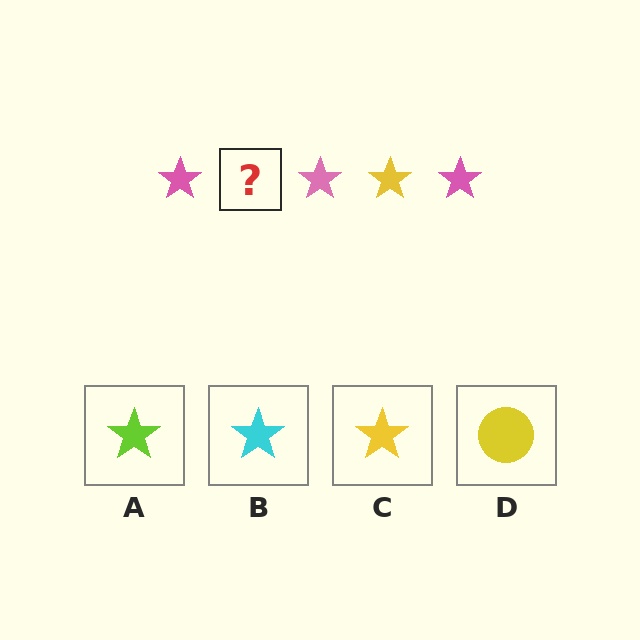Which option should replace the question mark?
Option C.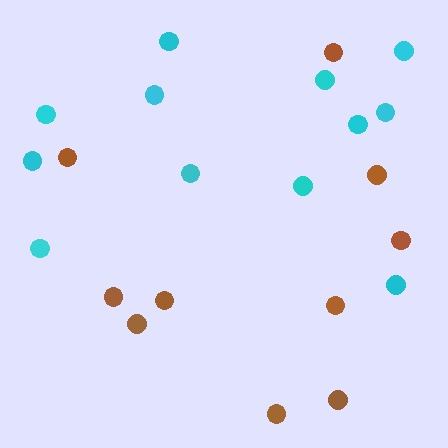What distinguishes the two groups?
There are 2 groups: one group of cyan circles (12) and one group of brown circles (10).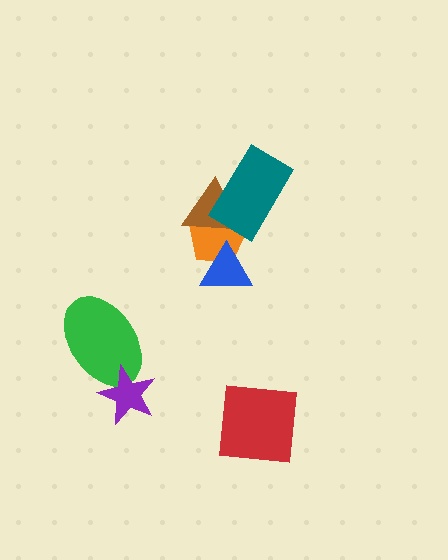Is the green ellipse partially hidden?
Yes, it is partially covered by another shape.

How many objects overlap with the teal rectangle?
2 objects overlap with the teal rectangle.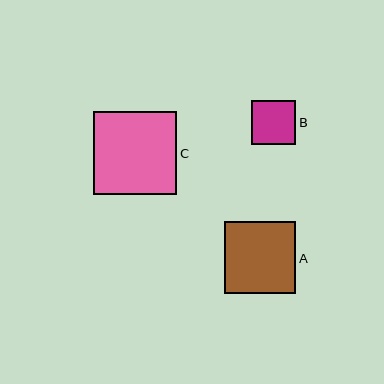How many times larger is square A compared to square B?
Square A is approximately 1.6 times the size of square B.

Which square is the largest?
Square C is the largest with a size of approximately 83 pixels.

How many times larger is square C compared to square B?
Square C is approximately 1.9 times the size of square B.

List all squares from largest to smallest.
From largest to smallest: C, A, B.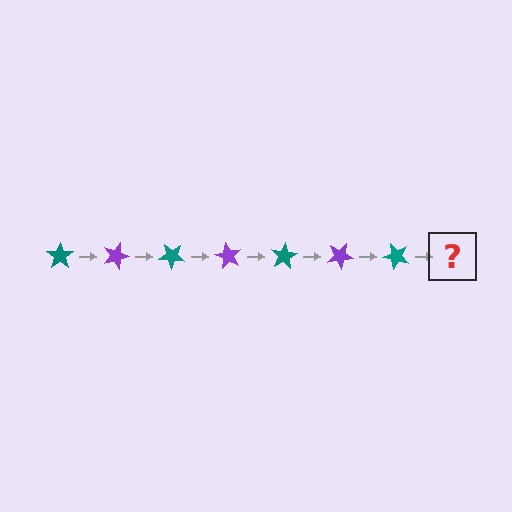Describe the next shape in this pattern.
It should be a purple star, rotated 140 degrees from the start.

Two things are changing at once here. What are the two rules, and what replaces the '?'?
The two rules are that it rotates 20 degrees each step and the color cycles through teal and purple. The '?' should be a purple star, rotated 140 degrees from the start.